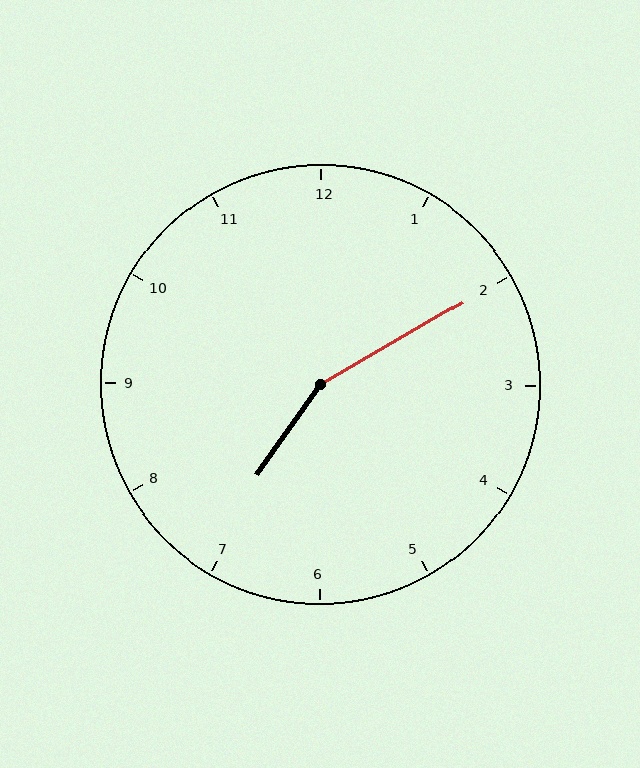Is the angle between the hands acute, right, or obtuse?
It is obtuse.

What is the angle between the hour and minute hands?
Approximately 155 degrees.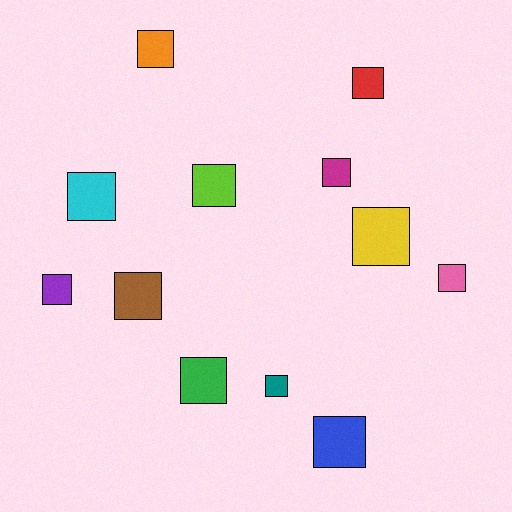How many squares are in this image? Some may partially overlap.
There are 12 squares.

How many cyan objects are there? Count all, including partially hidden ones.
There is 1 cyan object.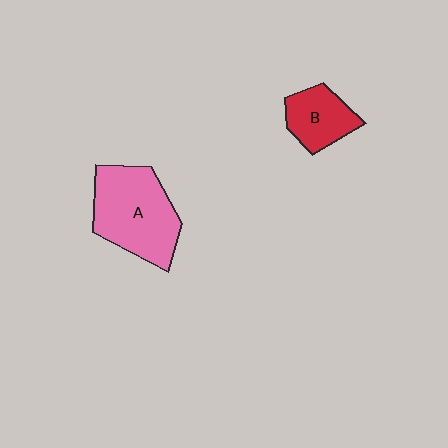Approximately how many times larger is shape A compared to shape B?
Approximately 1.9 times.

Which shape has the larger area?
Shape A (pink).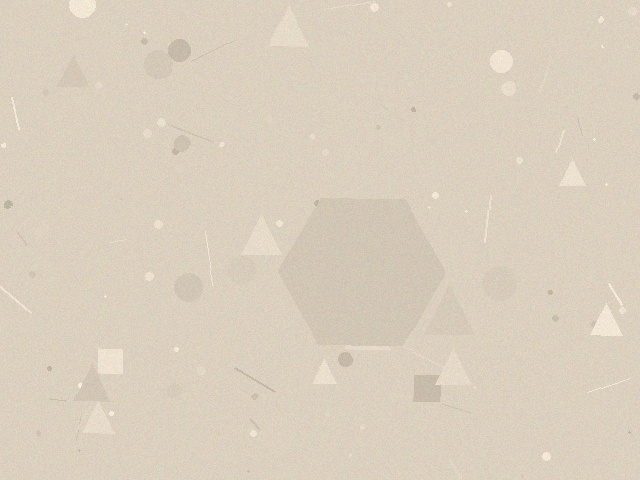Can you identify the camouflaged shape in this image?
The camouflaged shape is a hexagon.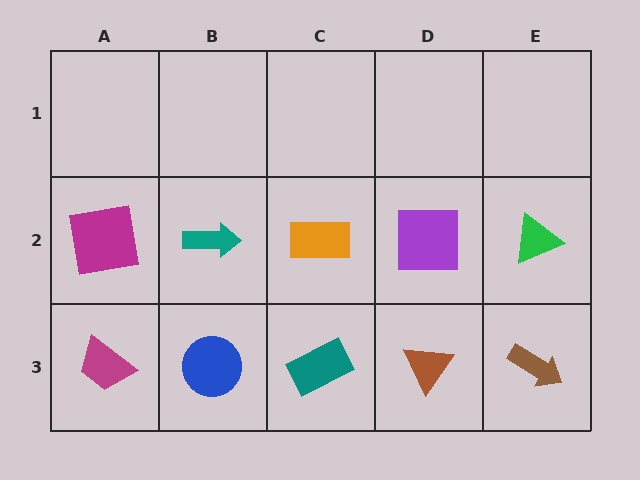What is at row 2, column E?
A green triangle.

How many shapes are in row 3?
5 shapes.